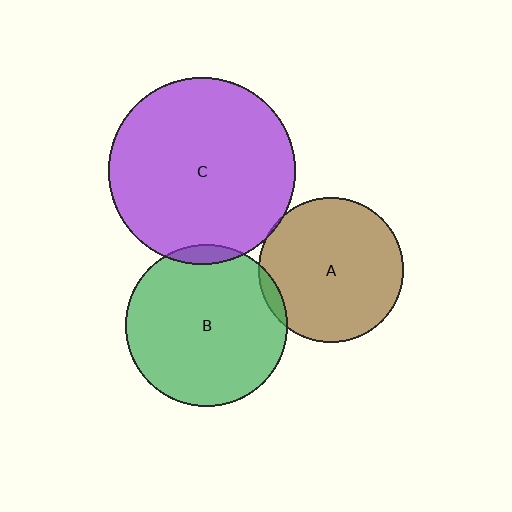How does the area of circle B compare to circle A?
Approximately 1.3 times.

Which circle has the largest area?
Circle C (purple).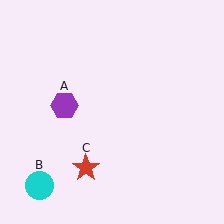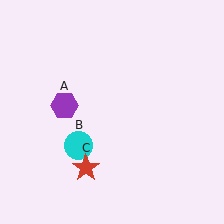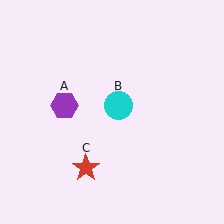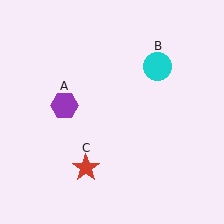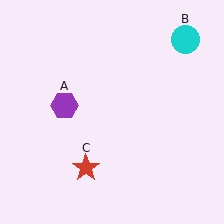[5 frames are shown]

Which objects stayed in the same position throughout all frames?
Purple hexagon (object A) and red star (object C) remained stationary.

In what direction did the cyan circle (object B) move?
The cyan circle (object B) moved up and to the right.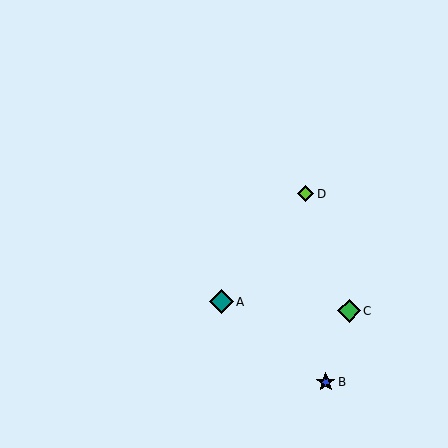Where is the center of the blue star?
The center of the blue star is at (326, 382).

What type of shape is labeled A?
Shape A is a teal diamond.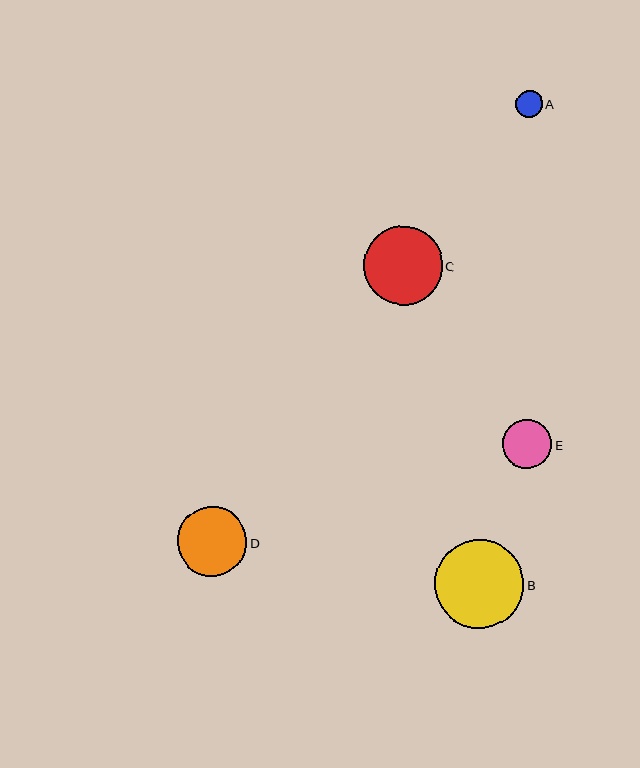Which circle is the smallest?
Circle A is the smallest with a size of approximately 27 pixels.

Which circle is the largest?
Circle B is the largest with a size of approximately 89 pixels.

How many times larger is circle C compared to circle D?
Circle C is approximately 1.1 times the size of circle D.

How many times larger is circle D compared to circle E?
Circle D is approximately 1.4 times the size of circle E.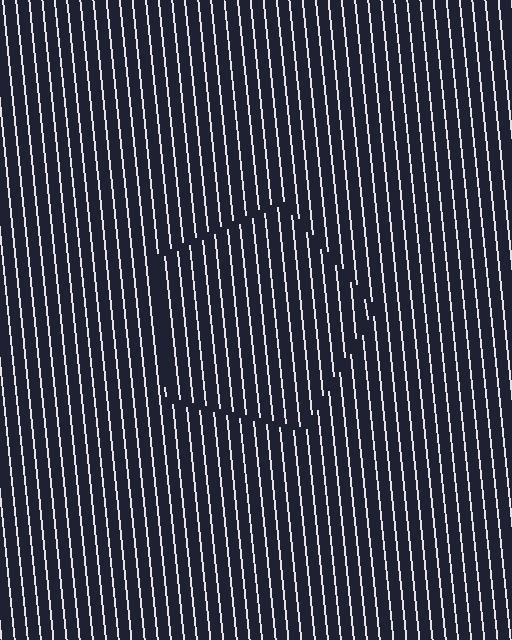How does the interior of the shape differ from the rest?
The interior of the shape contains the same grating, shifted by half a period — the contour is defined by the phase discontinuity where line-ends from the inner and outer gratings abut.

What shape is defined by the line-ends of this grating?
An illusory pentagon. The interior of the shape contains the same grating, shifted by half a period — the contour is defined by the phase discontinuity where line-ends from the inner and outer gratings abut.